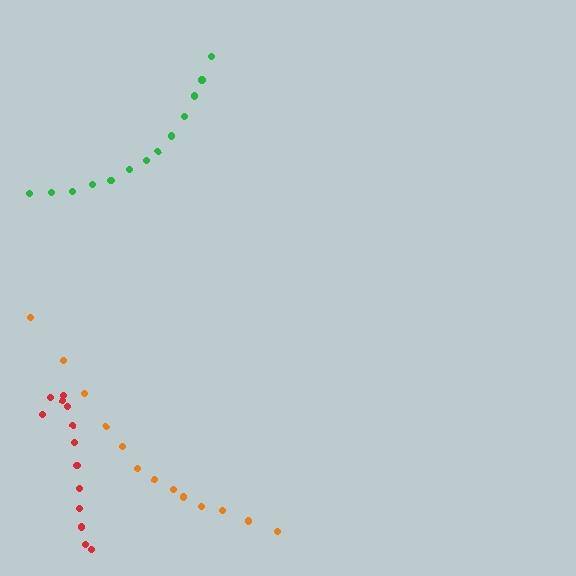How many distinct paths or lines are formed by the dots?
There are 3 distinct paths.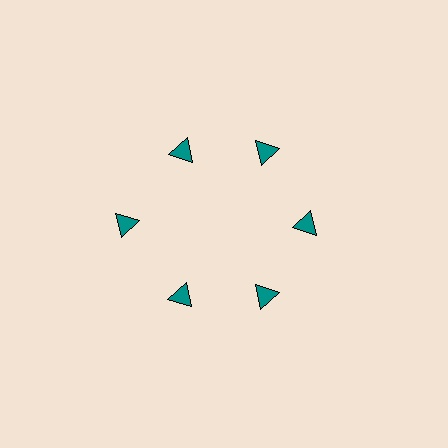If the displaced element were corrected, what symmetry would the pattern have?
It would have 6-fold rotational symmetry — the pattern would map onto itself every 60 degrees.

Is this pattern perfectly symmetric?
No. The 6 teal triangles are arranged in a ring, but one element near the 9 o'clock position is pushed outward from the center, breaking the 6-fold rotational symmetry.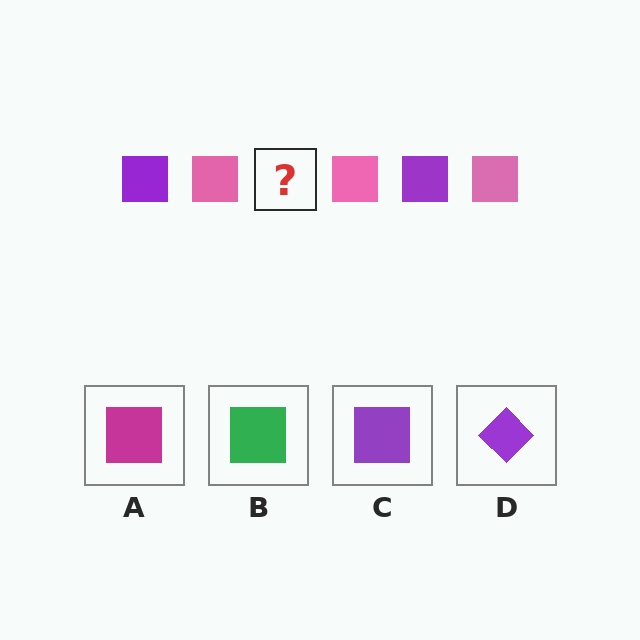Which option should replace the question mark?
Option C.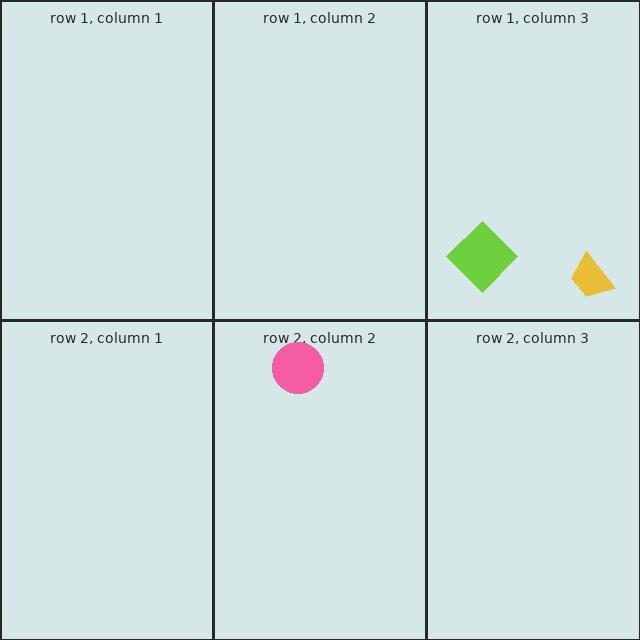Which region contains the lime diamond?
The row 1, column 3 region.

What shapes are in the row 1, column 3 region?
The lime diamond, the yellow trapezoid.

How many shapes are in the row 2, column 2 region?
1.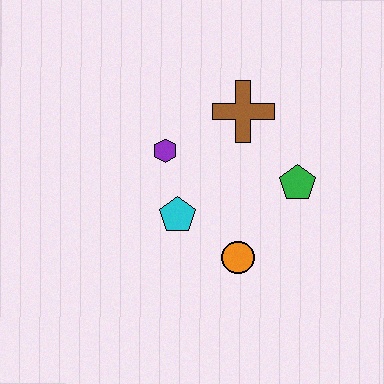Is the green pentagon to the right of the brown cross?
Yes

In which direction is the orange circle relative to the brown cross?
The orange circle is below the brown cross.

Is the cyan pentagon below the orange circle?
No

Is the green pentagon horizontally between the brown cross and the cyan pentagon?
No